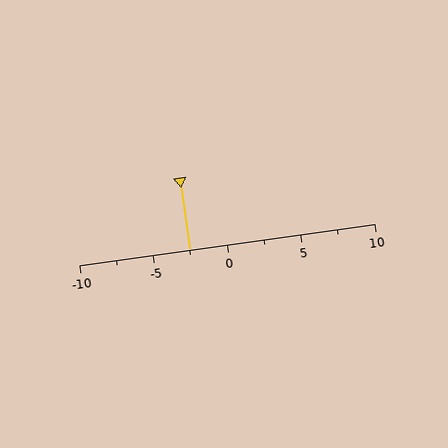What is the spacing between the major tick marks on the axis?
The major ticks are spaced 5 apart.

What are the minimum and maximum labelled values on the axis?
The axis runs from -10 to 10.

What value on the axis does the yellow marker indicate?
The marker indicates approximately -2.5.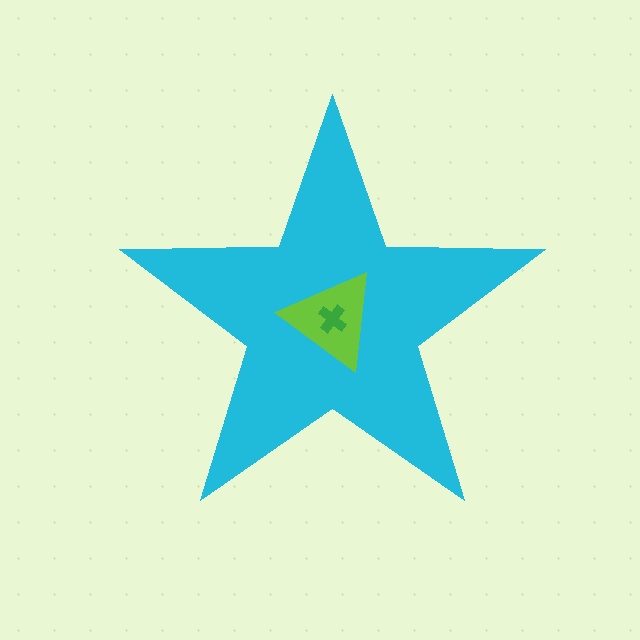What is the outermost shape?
The cyan star.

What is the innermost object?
The green cross.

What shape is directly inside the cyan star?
The lime triangle.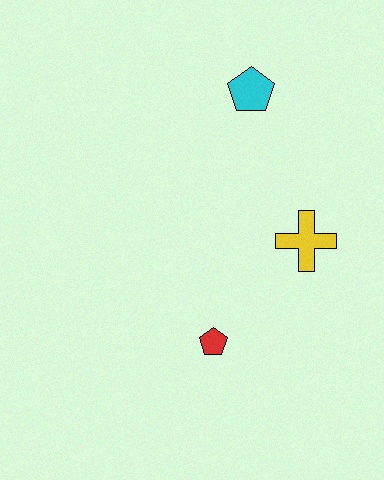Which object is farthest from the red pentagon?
The cyan pentagon is farthest from the red pentagon.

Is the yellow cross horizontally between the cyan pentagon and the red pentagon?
No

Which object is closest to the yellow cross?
The red pentagon is closest to the yellow cross.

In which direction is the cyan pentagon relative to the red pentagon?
The cyan pentagon is above the red pentagon.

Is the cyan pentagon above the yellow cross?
Yes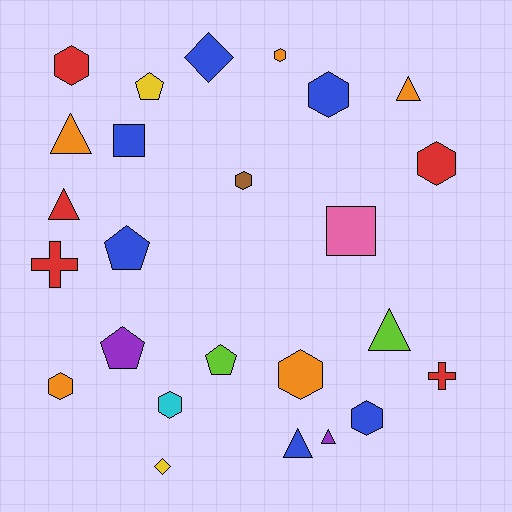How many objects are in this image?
There are 25 objects.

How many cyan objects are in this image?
There is 1 cyan object.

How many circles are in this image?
There are no circles.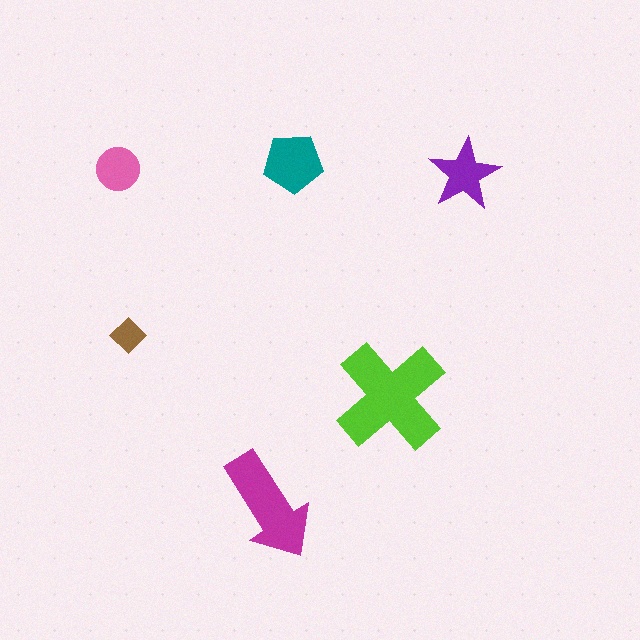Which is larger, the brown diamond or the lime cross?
The lime cross.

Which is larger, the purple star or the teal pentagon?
The teal pentagon.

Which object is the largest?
The lime cross.